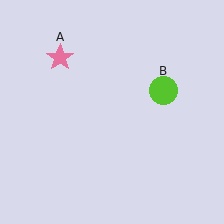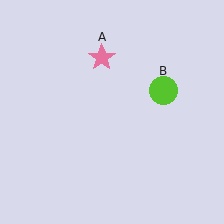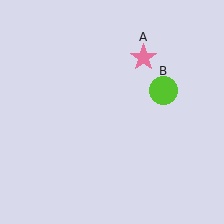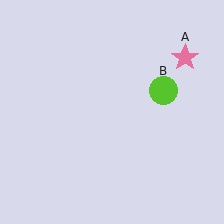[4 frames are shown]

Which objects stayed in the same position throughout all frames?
Lime circle (object B) remained stationary.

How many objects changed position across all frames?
1 object changed position: pink star (object A).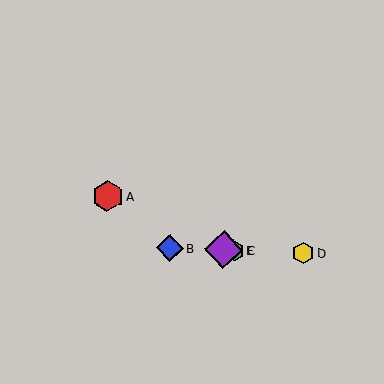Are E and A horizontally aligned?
No, E is at y≈250 and A is at y≈196.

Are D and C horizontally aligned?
Yes, both are at y≈253.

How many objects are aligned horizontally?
4 objects (B, C, D, E) are aligned horizontally.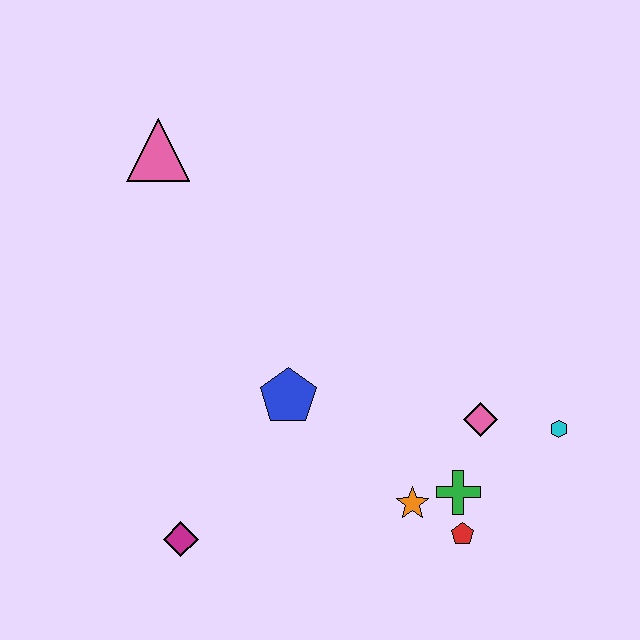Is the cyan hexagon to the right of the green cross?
Yes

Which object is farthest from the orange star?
The pink triangle is farthest from the orange star.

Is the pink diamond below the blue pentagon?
Yes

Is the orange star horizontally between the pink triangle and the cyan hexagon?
Yes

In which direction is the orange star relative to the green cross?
The orange star is to the left of the green cross.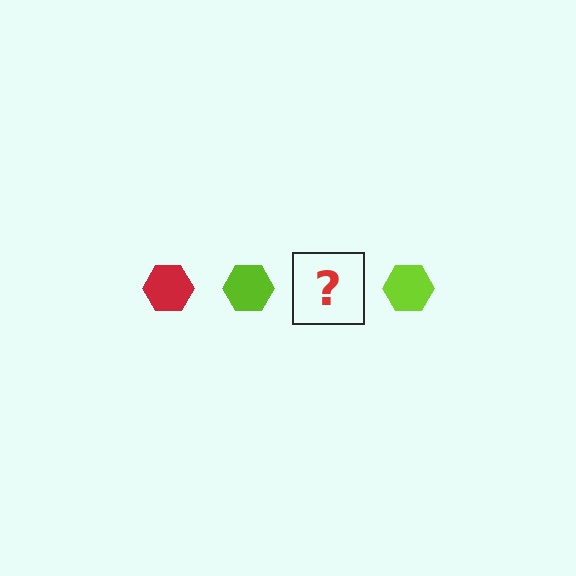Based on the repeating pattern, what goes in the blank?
The blank should be a red hexagon.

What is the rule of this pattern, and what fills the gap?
The rule is that the pattern cycles through red, lime hexagons. The gap should be filled with a red hexagon.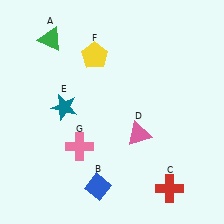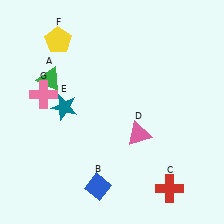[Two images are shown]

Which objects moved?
The objects that moved are: the green triangle (A), the yellow pentagon (F), the pink cross (G).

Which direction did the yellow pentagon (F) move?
The yellow pentagon (F) moved left.